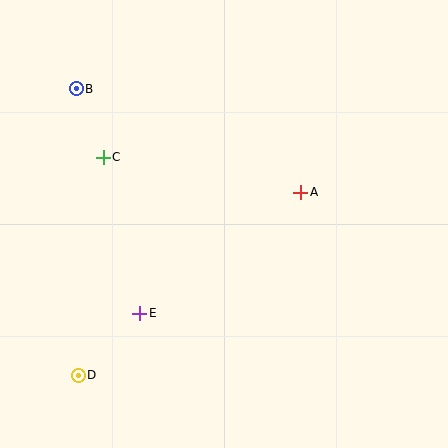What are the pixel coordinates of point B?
Point B is at (76, 89).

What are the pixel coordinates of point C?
Point C is at (103, 157).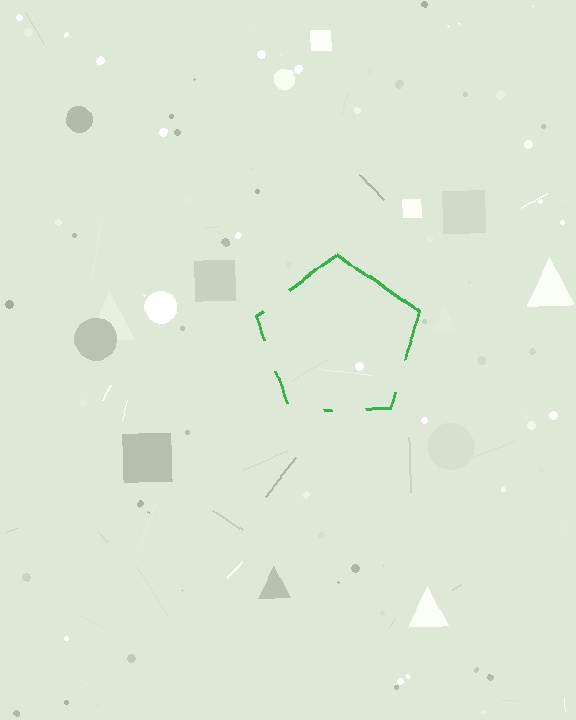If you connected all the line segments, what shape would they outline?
They would outline a pentagon.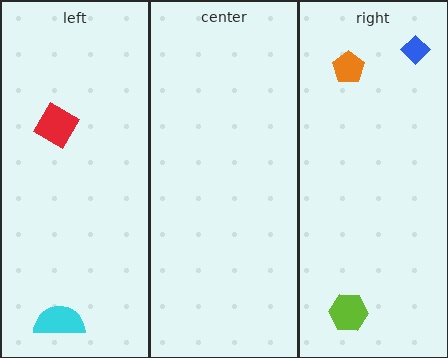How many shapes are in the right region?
3.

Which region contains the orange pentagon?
The right region.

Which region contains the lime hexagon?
The right region.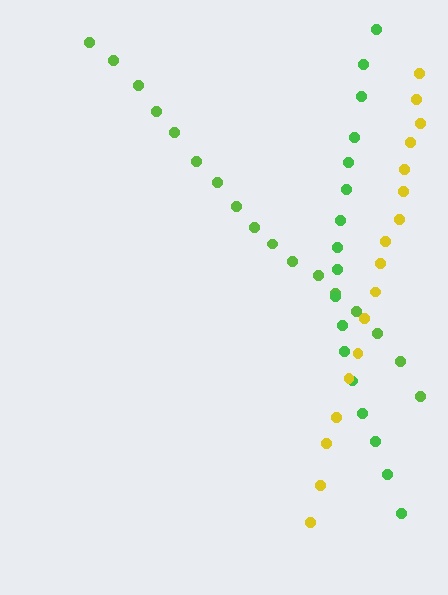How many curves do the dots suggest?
There are 3 distinct paths.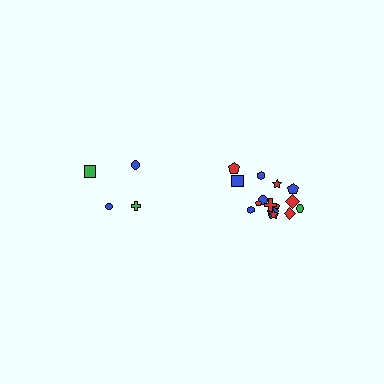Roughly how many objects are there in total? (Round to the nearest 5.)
Roughly 20 objects in total.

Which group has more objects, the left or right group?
The right group.